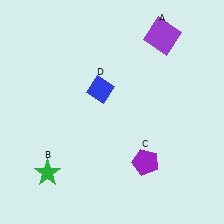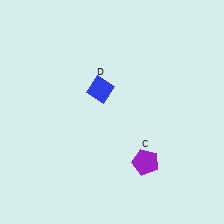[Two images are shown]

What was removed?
The purple square (A), the green star (B) were removed in Image 2.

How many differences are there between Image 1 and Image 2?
There are 2 differences between the two images.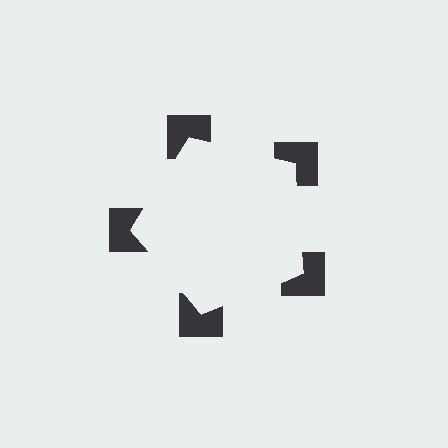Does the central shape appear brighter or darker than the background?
It typically appears slightly brighter than the background, even though no actual brightness change is drawn.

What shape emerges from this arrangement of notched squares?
An illusory pentagon — its edges are inferred from the aligned wedge cuts in the notched squares, not physically drawn.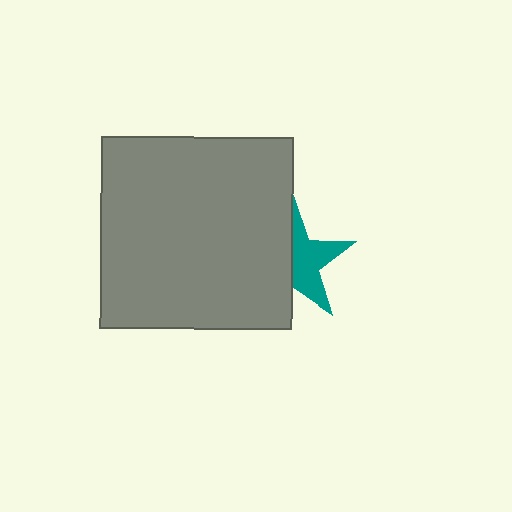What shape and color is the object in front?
The object in front is a gray square.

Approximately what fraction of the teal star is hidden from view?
Roughly 50% of the teal star is hidden behind the gray square.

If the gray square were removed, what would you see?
You would see the complete teal star.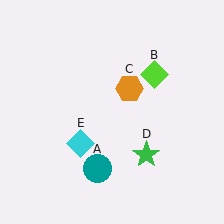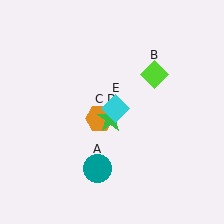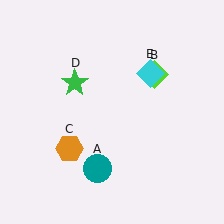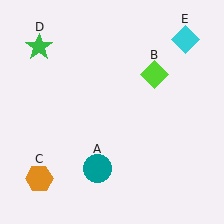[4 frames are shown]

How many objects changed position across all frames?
3 objects changed position: orange hexagon (object C), green star (object D), cyan diamond (object E).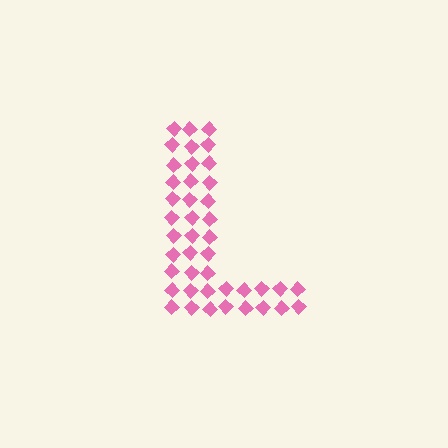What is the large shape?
The large shape is the letter L.